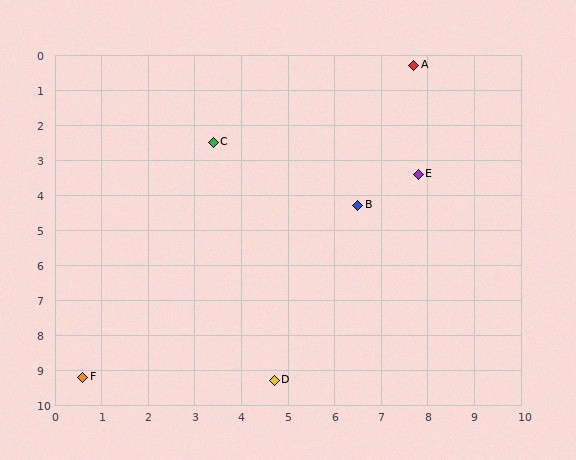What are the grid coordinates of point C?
Point C is at approximately (3.4, 2.5).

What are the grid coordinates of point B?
Point B is at approximately (6.5, 4.3).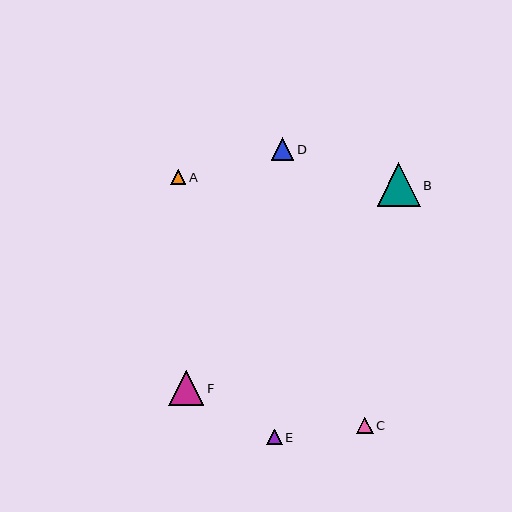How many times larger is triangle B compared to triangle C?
Triangle B is approximately 2.6 times the size of triangle C.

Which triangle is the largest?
Triangle B is the largest with a size of approximately 43 pixels.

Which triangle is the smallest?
Triangle E is the smallest with a size of approximately 15 pixels.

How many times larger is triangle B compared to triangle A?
Triangle B is approximately 2.8 times the size of triangle A.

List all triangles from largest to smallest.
From largest to smallest: B, F, D, C, A, E.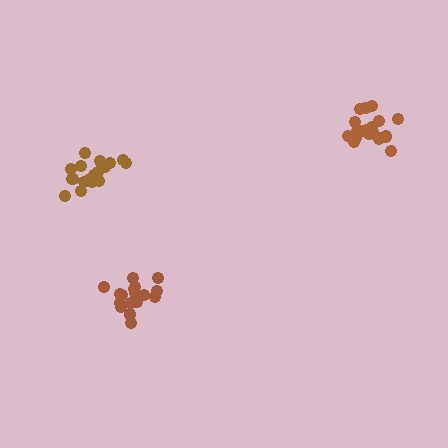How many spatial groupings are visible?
There are 3 spatial groupings.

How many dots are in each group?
Group 1: 18 dots, Group 2: 17 dots, Group 3: 17 dots (52 total).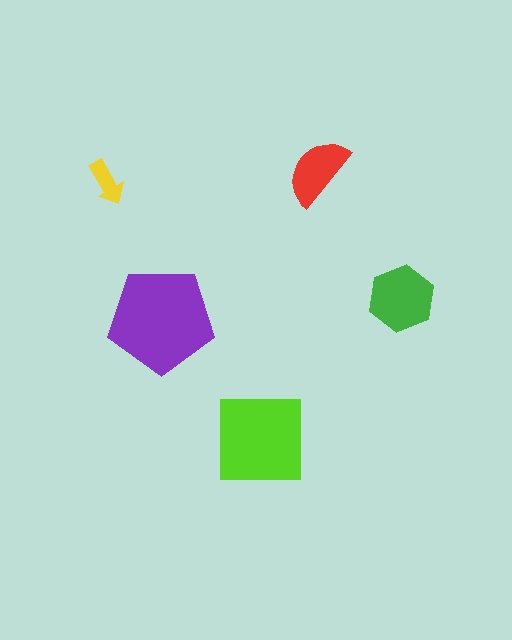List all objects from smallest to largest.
The yellow arrow, the red semicircle, the green hexagon, the lime square, the purple pentagon.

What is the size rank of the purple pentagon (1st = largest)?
1st.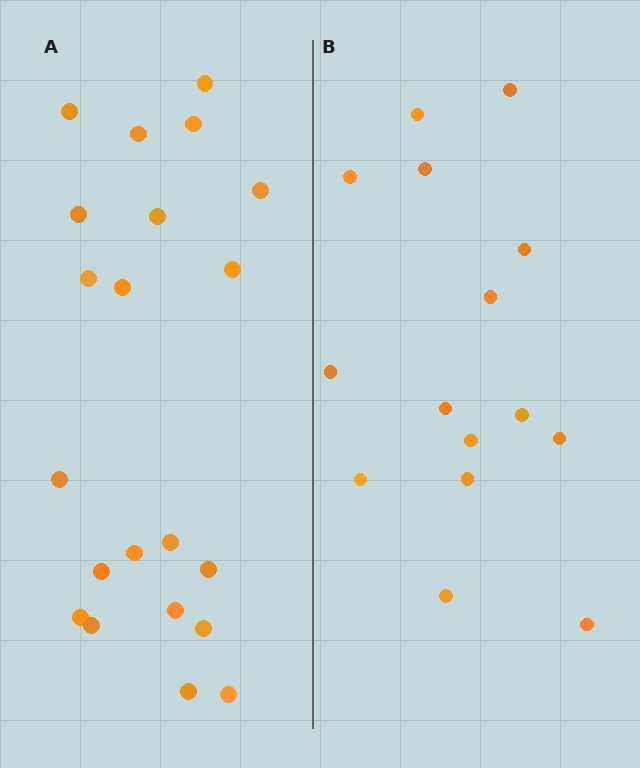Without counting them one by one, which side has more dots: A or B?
Region A (the left region) has more dots.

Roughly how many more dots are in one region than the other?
Region A has about 6 more dots than region B.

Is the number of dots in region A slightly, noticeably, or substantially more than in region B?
Region A has noticeably more, but not dramatically so. The ratio is roughly 1.4 to 1.